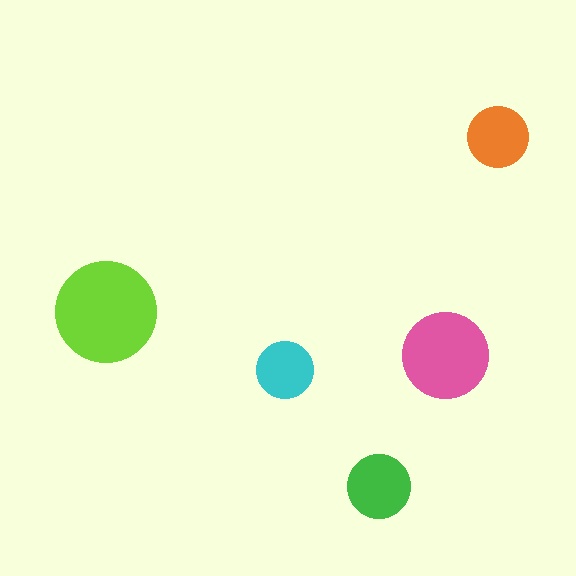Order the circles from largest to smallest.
the lime one, the pink one, the green one, the orange one, the cyan one.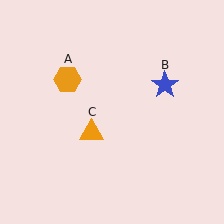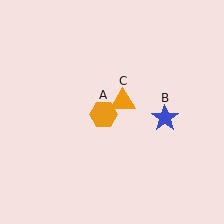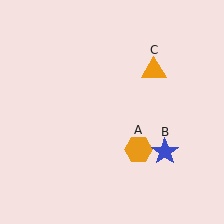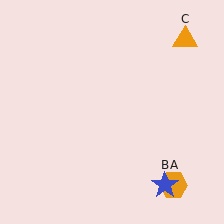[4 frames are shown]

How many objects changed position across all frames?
3 objects changed position: orange hexagon (object A), blue star (object B), orange triangle (object C).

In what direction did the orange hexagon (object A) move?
The orange hexagon (object A) moved down and to the right.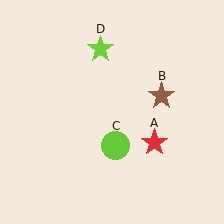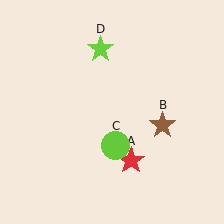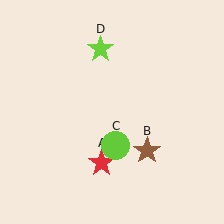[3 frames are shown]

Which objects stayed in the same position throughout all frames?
Lime circle (object C) and lime star (object D) remained stationary.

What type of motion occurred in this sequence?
The red star (object A), brown star (object B) rotated clockwise around the center of the scene.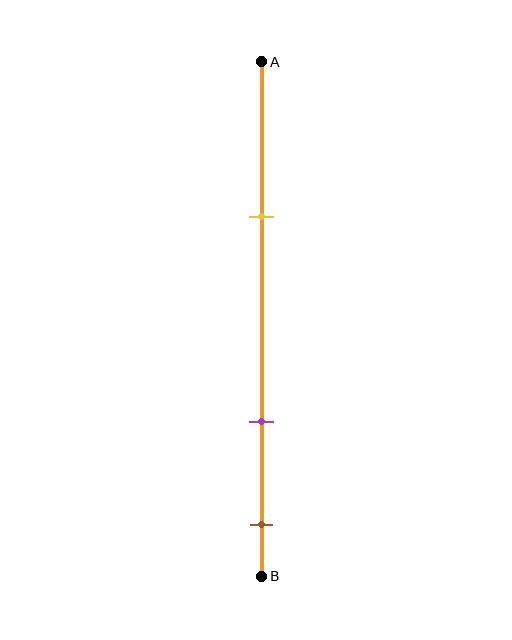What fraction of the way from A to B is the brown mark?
The brown mark is approximately 90% (0.9) of the way from A to B.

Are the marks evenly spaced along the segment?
No, the marks are not evenly spaced.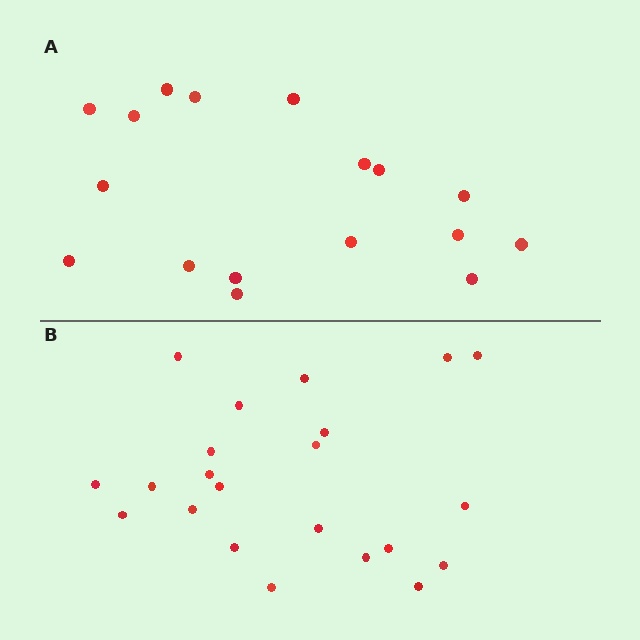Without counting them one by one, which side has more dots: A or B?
Region B (the bottom region) has more dots.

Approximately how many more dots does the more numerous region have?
Region B has about 5 more dots than region A.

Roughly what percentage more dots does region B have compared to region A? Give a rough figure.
About 30% more.